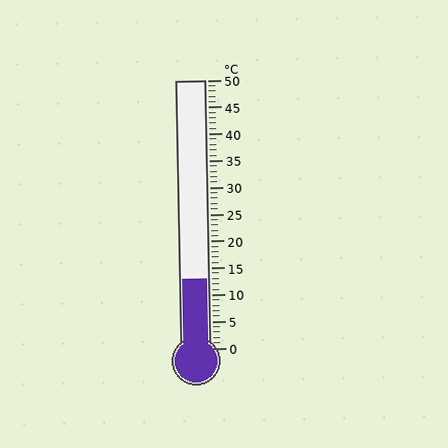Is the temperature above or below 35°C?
The temperature is below 35°C.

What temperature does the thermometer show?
The thermometer shows approximately 13°C.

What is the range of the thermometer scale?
The thermometer scale ranges from 0°C to 50°C.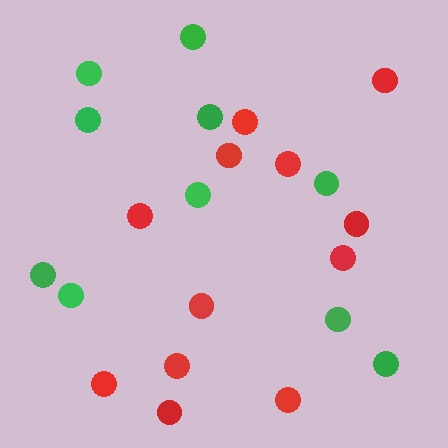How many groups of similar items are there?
There are 2 groups: one group of green circles (10) and one group of red circles (12).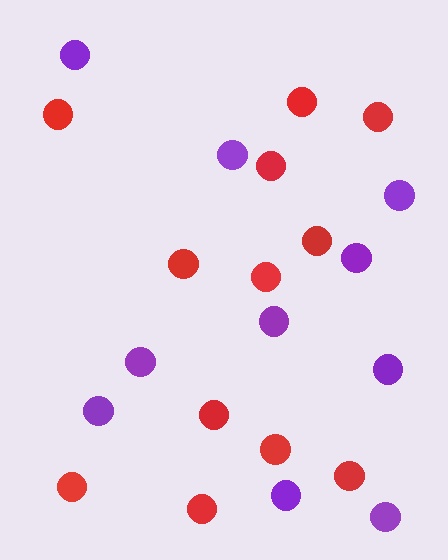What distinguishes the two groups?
There are 2 groups: one group of red circles (12) and one group of purple circles (10).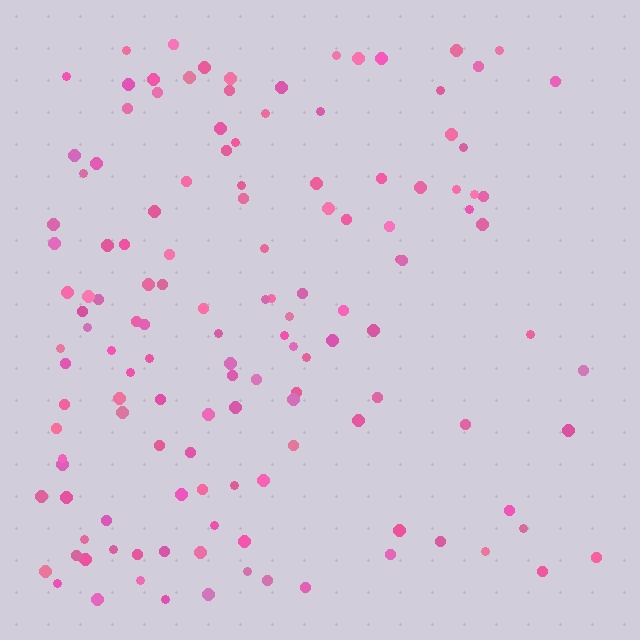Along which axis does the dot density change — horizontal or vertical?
Horizontal.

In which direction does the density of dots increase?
From right to left, with the left side densest.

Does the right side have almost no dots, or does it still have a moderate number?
Still a moderate number, just noticeably fewer than the left.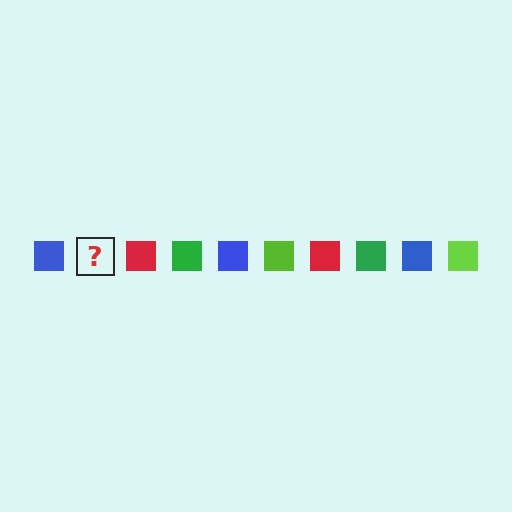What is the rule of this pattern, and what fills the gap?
The rule is that the pattern cycles through blue, lime, red, green squares. The gap should be filled with a lime square.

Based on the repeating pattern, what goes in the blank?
The blank should be a lime square.